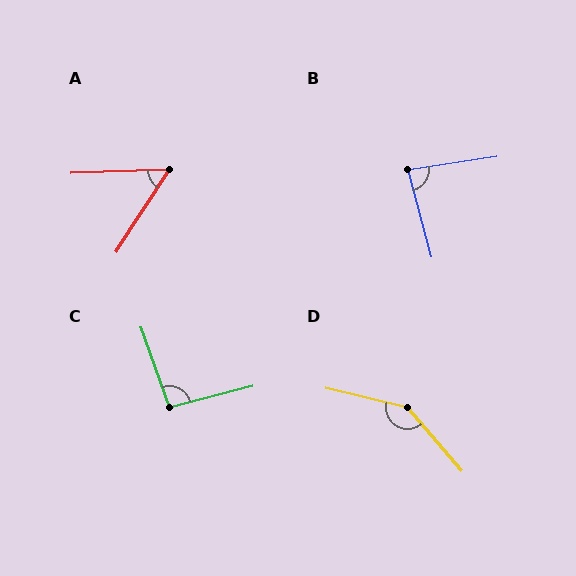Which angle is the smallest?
A, at approximately 55 degrees.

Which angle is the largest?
D, at approximately 144 degrees.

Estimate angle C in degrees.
Approximately 95 degrees.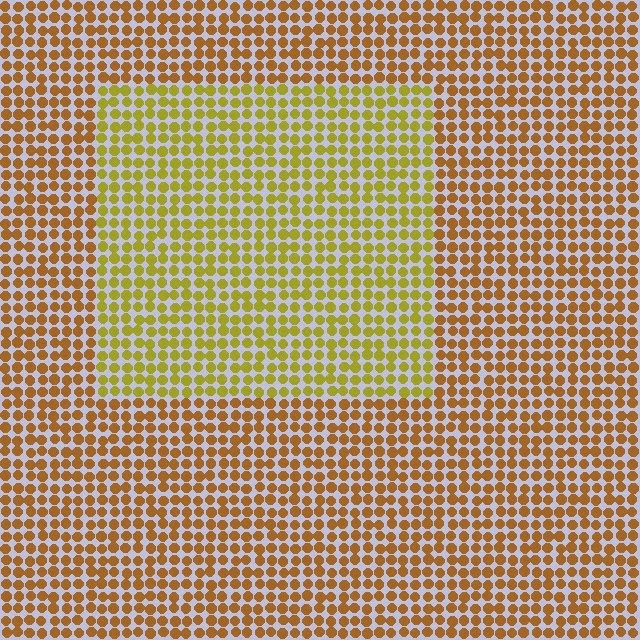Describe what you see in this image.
The image is filled with small brown elements in a uniform arrangement. A rectangle-shaped region is visible where the elements are tinted to a slightly different hue, forming a subtle color boundary.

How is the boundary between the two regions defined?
The boundary is defined purely by a slight shift in hue (about 30 degrees). Spacing, size, and orientation are identical on both sides.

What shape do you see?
I see a rectangle.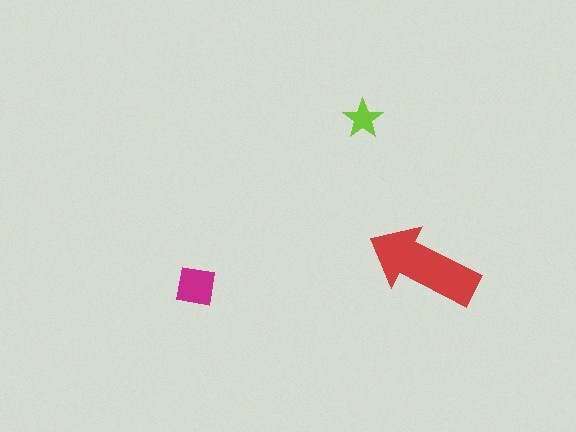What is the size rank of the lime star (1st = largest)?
3rd.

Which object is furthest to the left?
The magenta square is leftmost.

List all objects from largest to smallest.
The red arrow, the magenta square, the lime star.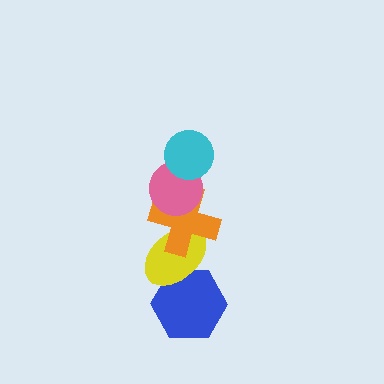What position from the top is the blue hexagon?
The blue hexagon is 5th from the top.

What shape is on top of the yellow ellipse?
The orange cross is on top of the yellow ellipse.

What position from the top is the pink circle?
The pink circle is 2nd from the top.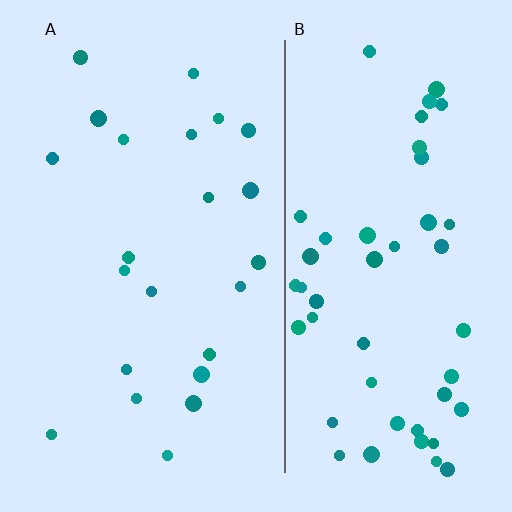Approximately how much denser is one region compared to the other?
Approximately 2.1× — region B over region A.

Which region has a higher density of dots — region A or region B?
B (the right).